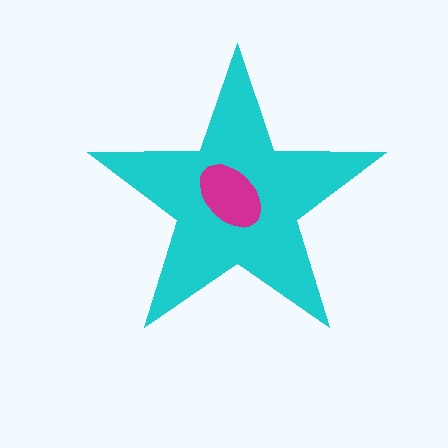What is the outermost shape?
The cyan star.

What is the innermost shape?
The magenta ellipse.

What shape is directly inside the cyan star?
The magenta ellipse.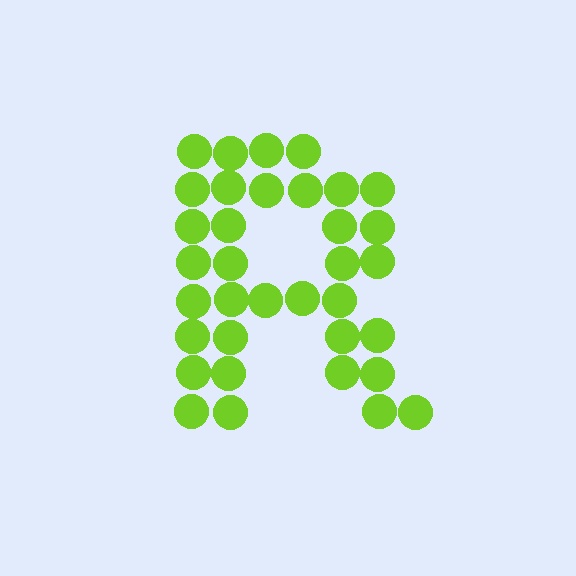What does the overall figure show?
The overall figure shows the letter R.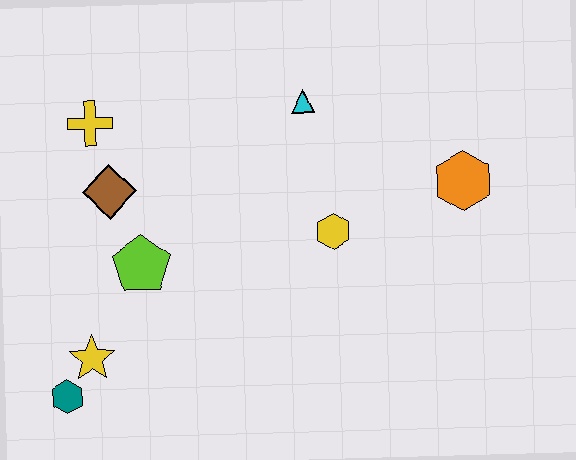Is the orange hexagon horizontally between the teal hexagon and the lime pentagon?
No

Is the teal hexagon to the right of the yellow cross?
No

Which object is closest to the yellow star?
The teal hexagon is closest to the yellow star.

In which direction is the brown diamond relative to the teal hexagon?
The brown diamond is above the teal hexagon.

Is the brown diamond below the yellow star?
No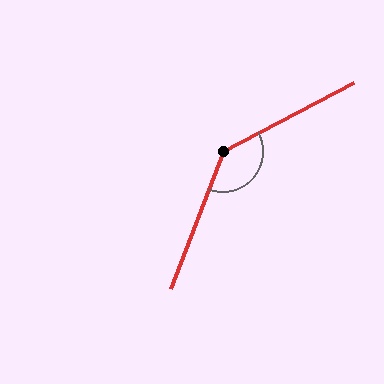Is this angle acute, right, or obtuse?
It is obtuse.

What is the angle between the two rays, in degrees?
Approximately 139 degrees.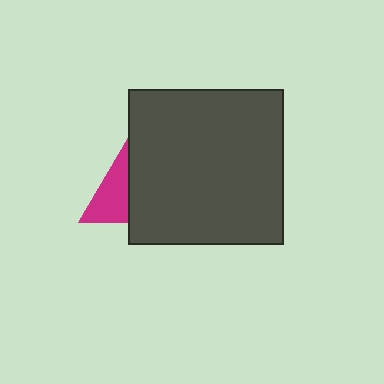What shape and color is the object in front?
The object in front is a dark gray square.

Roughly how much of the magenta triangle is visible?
A small part of it is visible (roughly 34%).